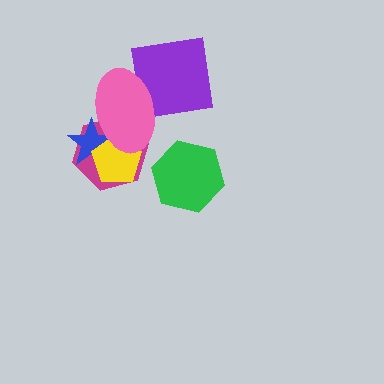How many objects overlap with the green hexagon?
0 objects overlap with the green hexagon.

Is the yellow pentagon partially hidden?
Yes, it is partially covered by another shape.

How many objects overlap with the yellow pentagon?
3 objects overlap with the yellow pentagon.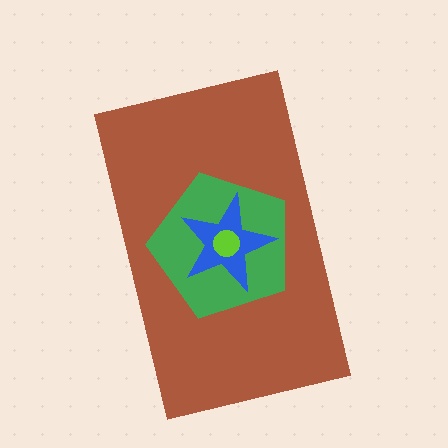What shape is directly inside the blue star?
The lime circle.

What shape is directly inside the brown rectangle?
The green pentagon.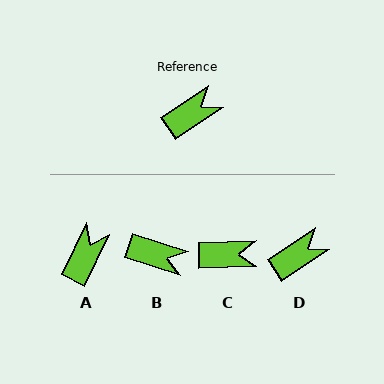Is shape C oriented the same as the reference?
No, it is off by about 32 degrees.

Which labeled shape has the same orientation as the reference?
D.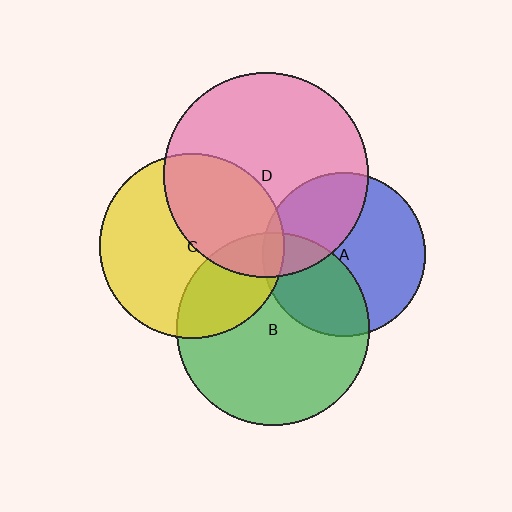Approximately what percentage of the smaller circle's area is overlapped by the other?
Approximately 35%.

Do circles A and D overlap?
Yes.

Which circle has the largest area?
Circle D (pink).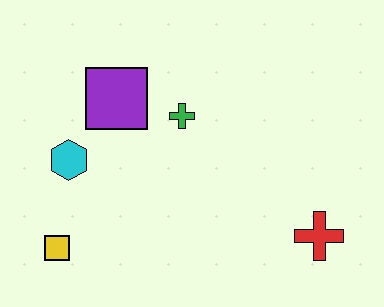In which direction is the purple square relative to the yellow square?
The purple square is above the yellow square.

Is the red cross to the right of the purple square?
Yes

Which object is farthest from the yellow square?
The red cross is farthest from the yellow square.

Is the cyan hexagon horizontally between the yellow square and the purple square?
Yes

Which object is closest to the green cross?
The purple square is closest to the green cross.